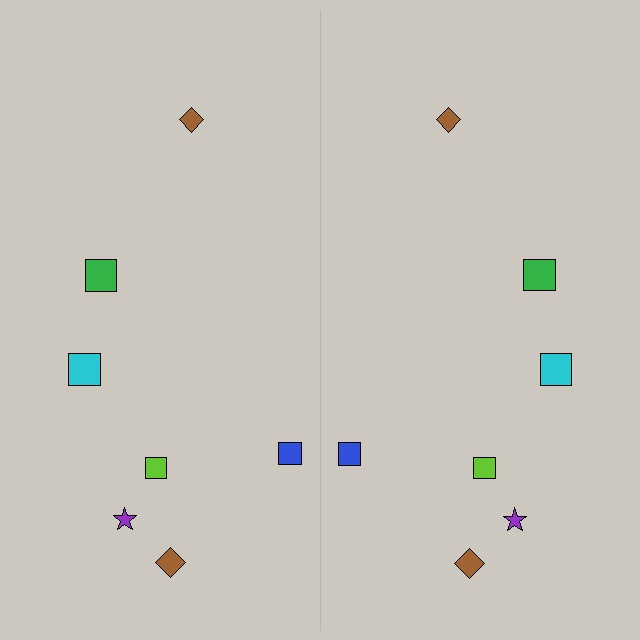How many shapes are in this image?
There are 14 shapes in this image.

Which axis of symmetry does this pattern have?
The pattern has a vertical axis of symmetry running through the center of the image.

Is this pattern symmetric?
Yes, this pattern has bilateral (reflection) symmetry.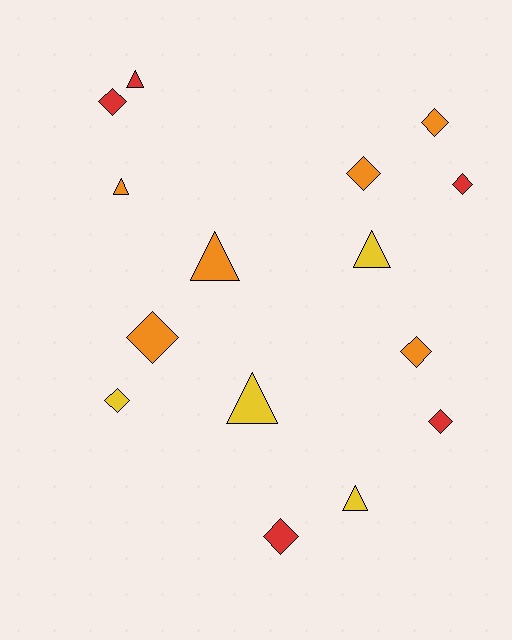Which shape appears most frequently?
Diamond, with 9 objects.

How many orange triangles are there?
There are 2 orange triangles.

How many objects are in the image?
There are 15 objects.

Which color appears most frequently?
Orange, with 6 objects.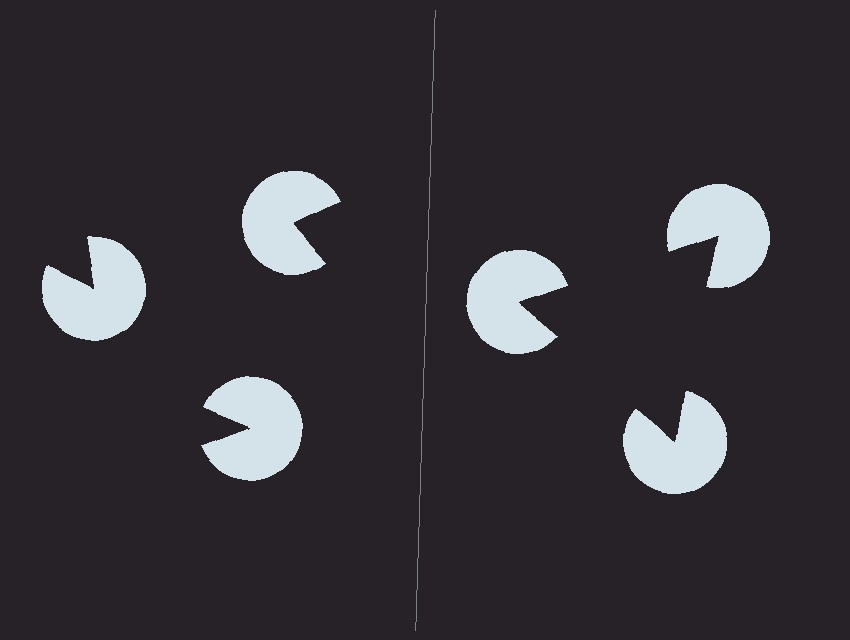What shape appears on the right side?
An illusory triangle.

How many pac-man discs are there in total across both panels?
6 — 3 on each side.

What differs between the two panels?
The pac-man discs are positioned identically on both sides; only the wedge orientations differ. On the right they align to a triangle; on the left they are misaligned.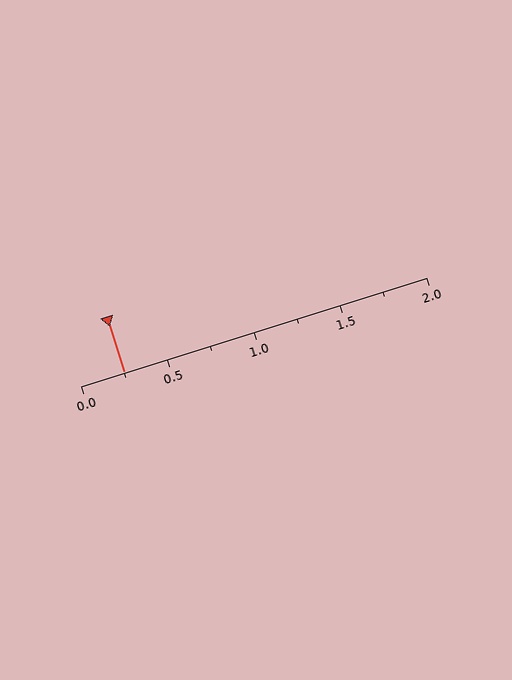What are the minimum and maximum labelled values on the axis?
The axis runs from 0.0 to 2.0.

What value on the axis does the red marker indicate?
The marker indicates approximately 0.25.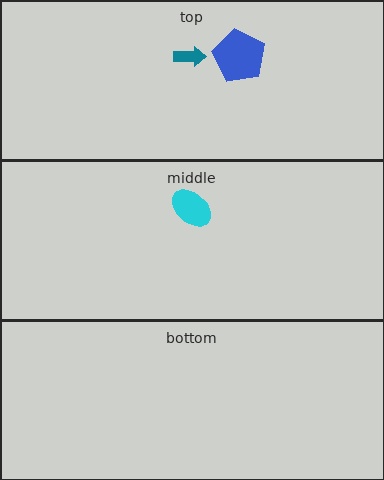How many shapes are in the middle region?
1.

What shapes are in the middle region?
The cyan ellipse.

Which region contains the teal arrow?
The top region.